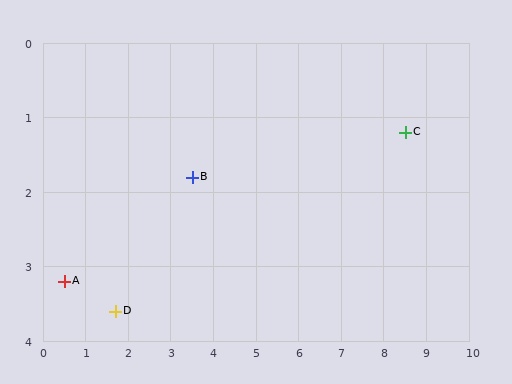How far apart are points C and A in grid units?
Points C and A are about 8.2 grid units apart.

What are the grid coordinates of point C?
Point C is at approximately (8.5, 1.2).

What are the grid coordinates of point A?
Point A is at approximately (0.5, 3.2).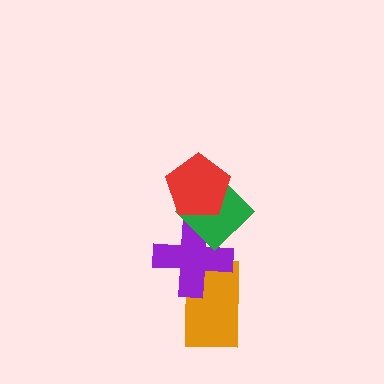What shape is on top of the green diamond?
The red pentagon is on top of the green diamond.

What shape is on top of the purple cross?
The green diamond is on top of the purple cross.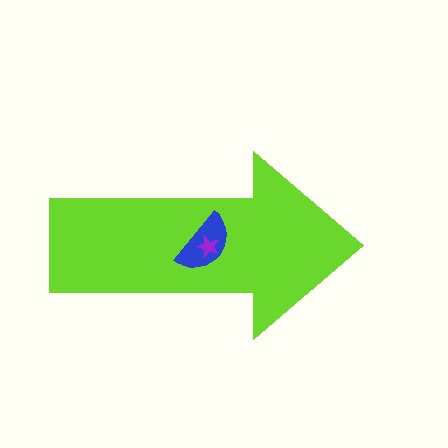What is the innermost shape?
The purple star.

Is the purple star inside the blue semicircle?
Yes.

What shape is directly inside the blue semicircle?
The purple star.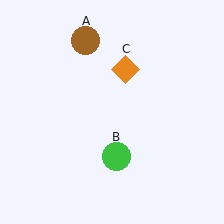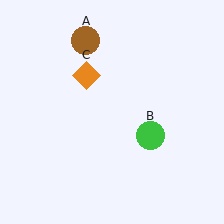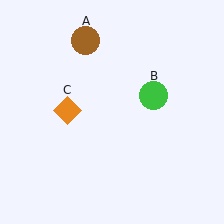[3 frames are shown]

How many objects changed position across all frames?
2 objects changed position: green circle (object B), orange diamond (object C).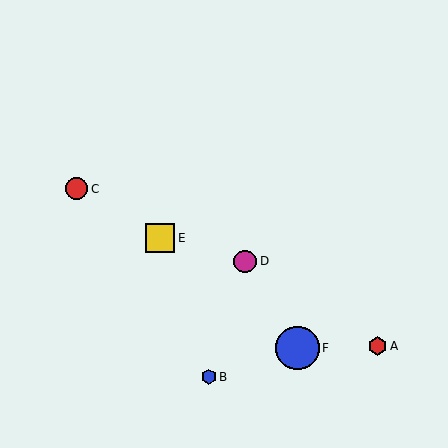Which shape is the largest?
The blue circle (labeled F) is the largest.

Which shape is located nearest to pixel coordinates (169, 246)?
The yellow square (labeled E) at (160, 238) is nearest to that location.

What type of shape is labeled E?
Shape E is a yellow square.